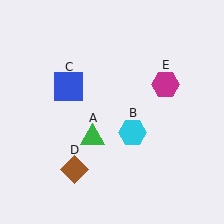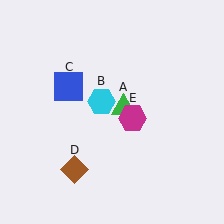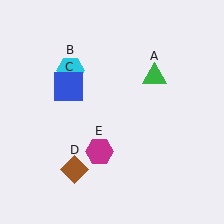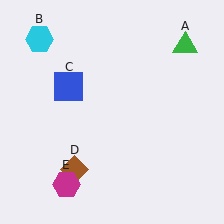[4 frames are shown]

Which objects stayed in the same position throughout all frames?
Blue square (object C) and brown diamond (object D) remained stationary.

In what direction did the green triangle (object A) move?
The green triangle (object A) moved up and to the right.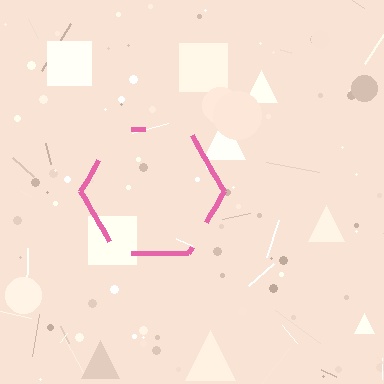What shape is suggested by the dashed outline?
The dashed outline suggests a hexagon.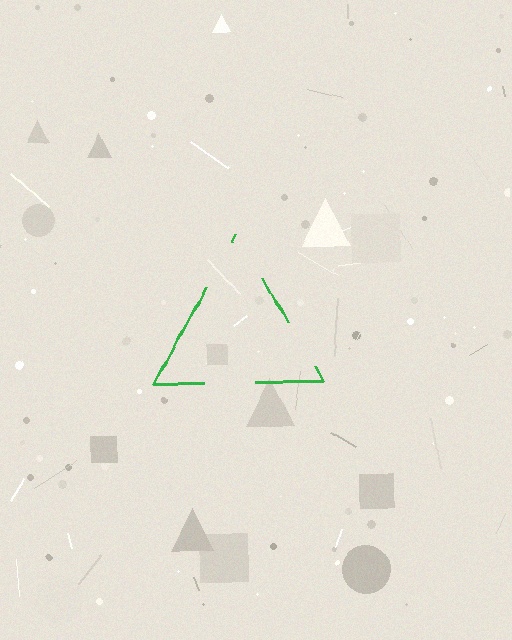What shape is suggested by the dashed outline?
The dashed outline suggests a triangle.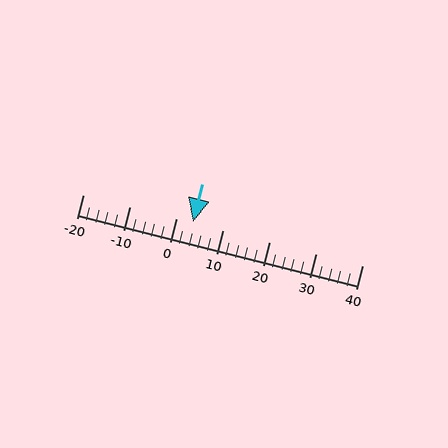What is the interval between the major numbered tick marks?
The major tick marks are spaced 10 units apart.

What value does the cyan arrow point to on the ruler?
The cyan arrow points to approximately 4.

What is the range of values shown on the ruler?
The ruler shows values from -20 to 40.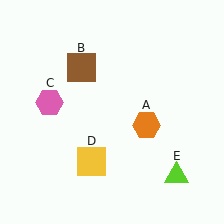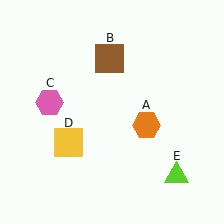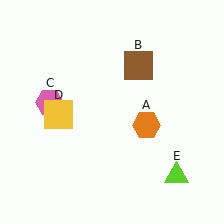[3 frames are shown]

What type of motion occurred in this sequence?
The brown square (object B), yellow square (object D) rotated clockwise around the center of the scene.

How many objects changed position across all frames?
2 objects changed position: brown square (object B), yellow square (object D).